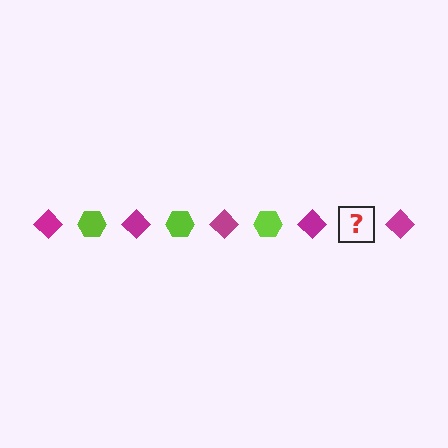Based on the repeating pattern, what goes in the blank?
The blank should be a lime hexagon.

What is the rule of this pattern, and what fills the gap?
The rule is that the pattern alternates between magenta diamond and lime hexagon. The gap should be filled with a lime hexagon.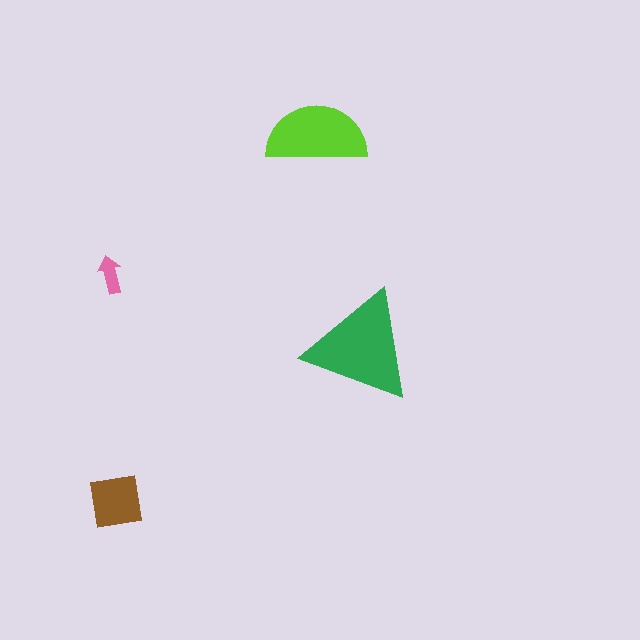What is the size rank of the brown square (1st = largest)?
3rd.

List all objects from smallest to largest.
The pink arrow, the brown square, the lime semicircle, the green triangle.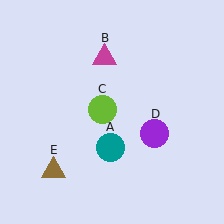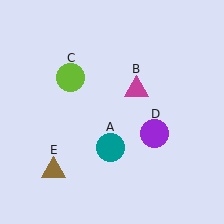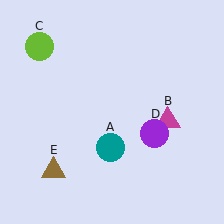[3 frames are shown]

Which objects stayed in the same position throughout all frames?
Teal circle (object A) and purple circle (object D) and brown triangle (object E) remained stationary.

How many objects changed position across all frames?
2 objects changed position: magenta triangle (object B), lime circle (object C).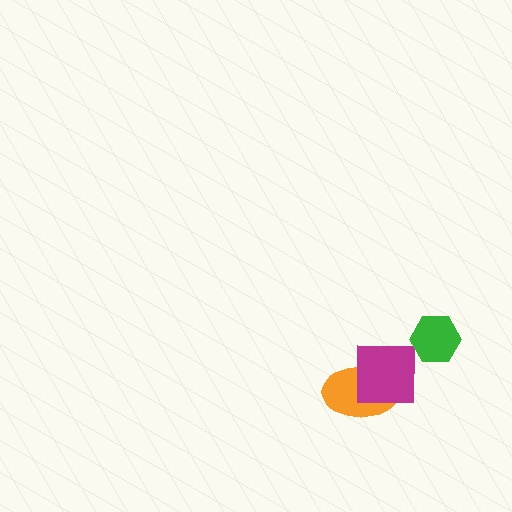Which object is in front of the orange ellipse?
The magenta square is in front of the orange ellipse.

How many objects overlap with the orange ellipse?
1 object overlaps with the orange ellipse.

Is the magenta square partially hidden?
No, no other shape covers it.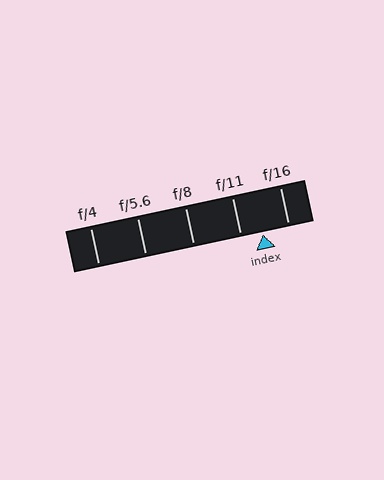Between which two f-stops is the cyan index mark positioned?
The index mark is between f/11 and f/16.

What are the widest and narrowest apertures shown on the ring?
The widest aperture shown is f/4 and the narrowest is f/16.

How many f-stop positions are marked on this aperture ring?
There are 5 f-stop positions marked.